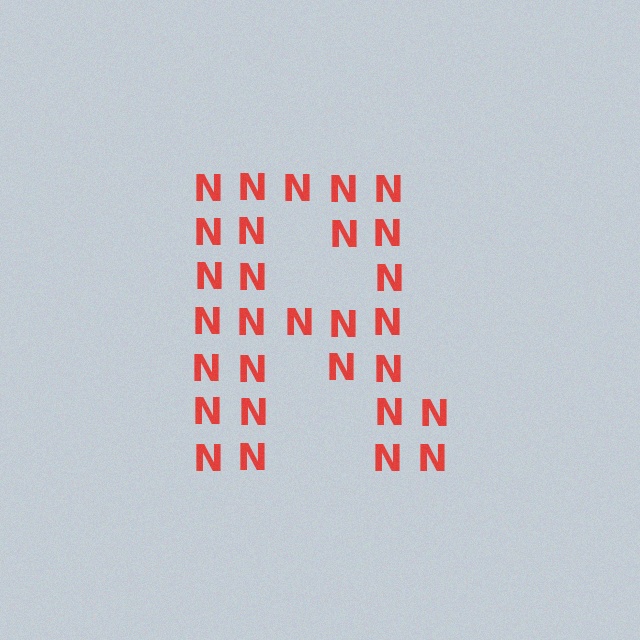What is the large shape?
The large shape is the letter R.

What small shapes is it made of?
It is made of small letter N's.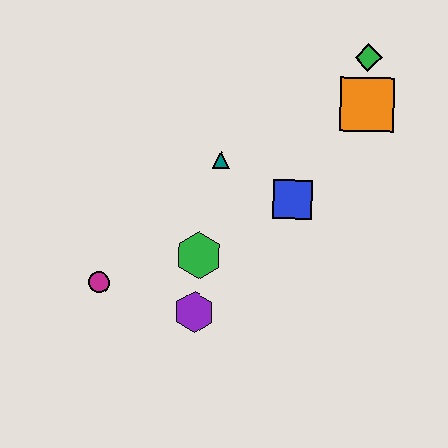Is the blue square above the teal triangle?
No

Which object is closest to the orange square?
The green diamond is closest to the orange square.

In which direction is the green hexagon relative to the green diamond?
The green hexagon is below the green diamond.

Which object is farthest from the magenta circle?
The green diamond is farthest from the magenta circle.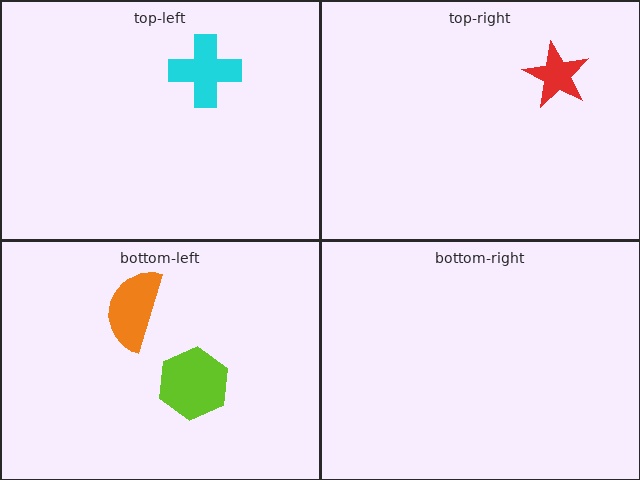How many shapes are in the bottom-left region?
2.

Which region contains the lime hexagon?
The bottom-left region.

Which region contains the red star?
The top-right region.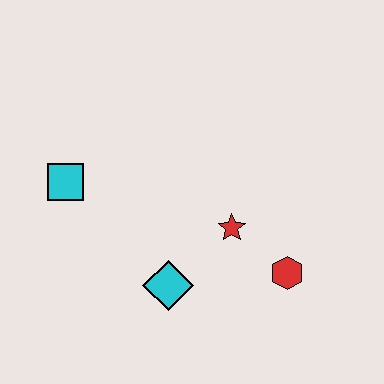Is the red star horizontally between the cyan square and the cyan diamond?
No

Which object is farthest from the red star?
The cyan square is farthest from the red star.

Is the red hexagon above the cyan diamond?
Yes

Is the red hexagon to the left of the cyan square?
No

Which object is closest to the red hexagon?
The red star is closest to the red hexagon.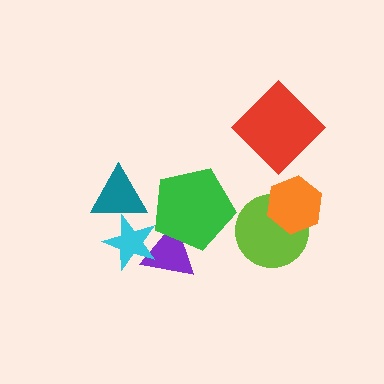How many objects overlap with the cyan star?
2 objects overlap with the cyan star.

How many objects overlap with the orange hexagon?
1 object overlaps with the orange hexagon.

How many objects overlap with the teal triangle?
1 object overlaps with the teal triangle.